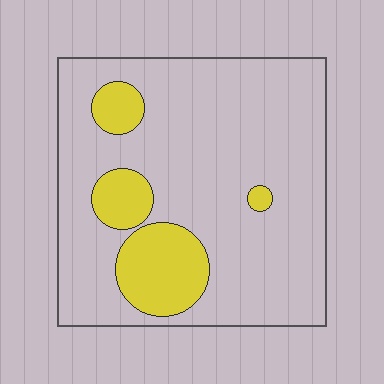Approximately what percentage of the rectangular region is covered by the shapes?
Approximately 20%.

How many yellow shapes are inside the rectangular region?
4.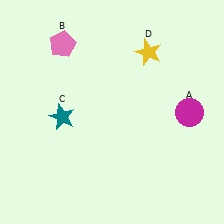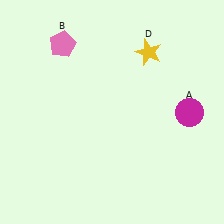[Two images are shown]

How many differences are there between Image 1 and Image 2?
There is 1 difference between the two images.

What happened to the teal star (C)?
The teal star (C) was removed in Image 2. It was in the bottom-left area of Image 1.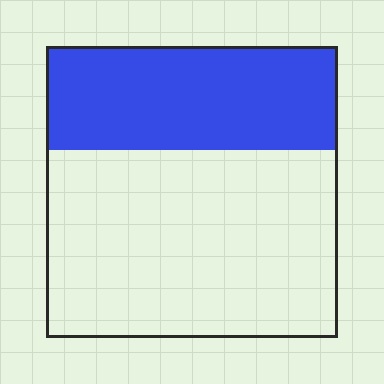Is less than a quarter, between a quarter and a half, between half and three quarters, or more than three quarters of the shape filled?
Between a quarter and a half.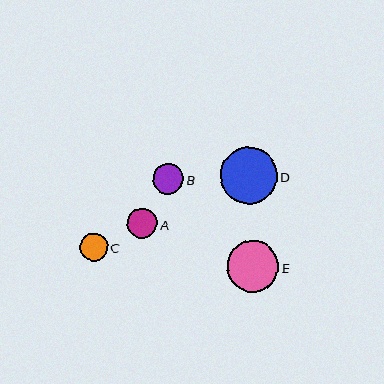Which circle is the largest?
Circle D is the largest with a size of approximately 56 pixels.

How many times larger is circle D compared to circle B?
Circle D is approximately 1.8 times the size of circle B.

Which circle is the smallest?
Circle C is the smallest with a size of approximately 28 pixels.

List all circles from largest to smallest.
From largest to smallest: D, E, B, A, C.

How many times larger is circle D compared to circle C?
Circle D is approximately 2.0 times the size of circle C.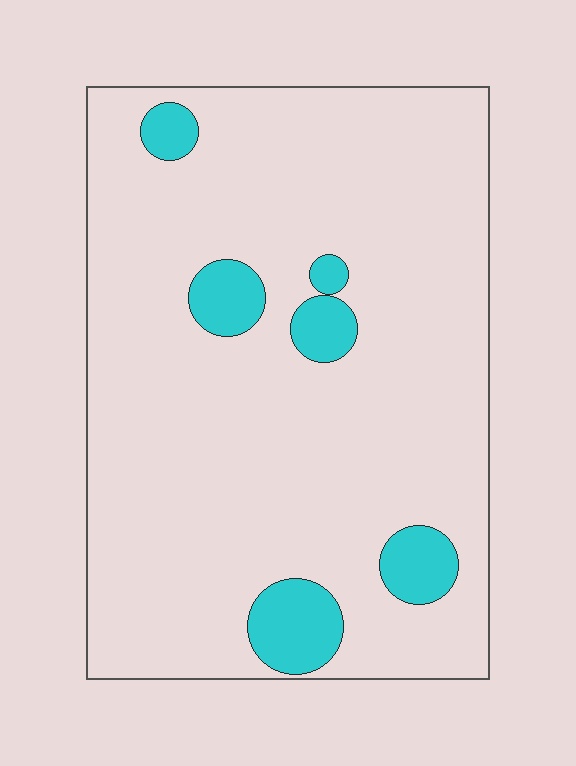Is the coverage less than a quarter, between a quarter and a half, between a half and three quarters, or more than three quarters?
Less than a quarter.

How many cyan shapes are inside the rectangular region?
6.